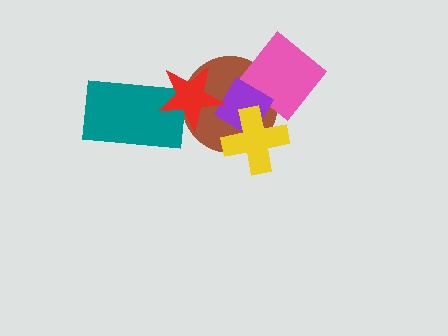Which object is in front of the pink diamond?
The purple diamond is in front of the pink diamond.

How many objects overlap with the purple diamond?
4 objects overlap with the purple diamond.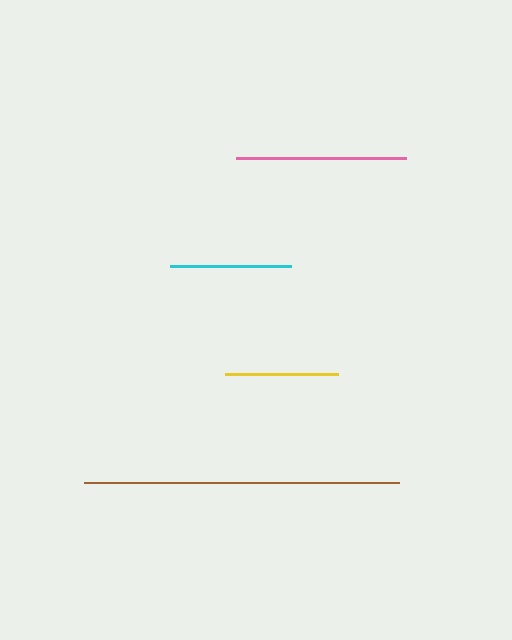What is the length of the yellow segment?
The yellow segment is approximately 113 pixels long.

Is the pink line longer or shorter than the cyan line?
The pink line is longer than the cyan line.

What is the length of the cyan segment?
The cyan segment is approximately 121 pixels long.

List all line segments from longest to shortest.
From longest to shortest: brown, pink, cyan, yellow.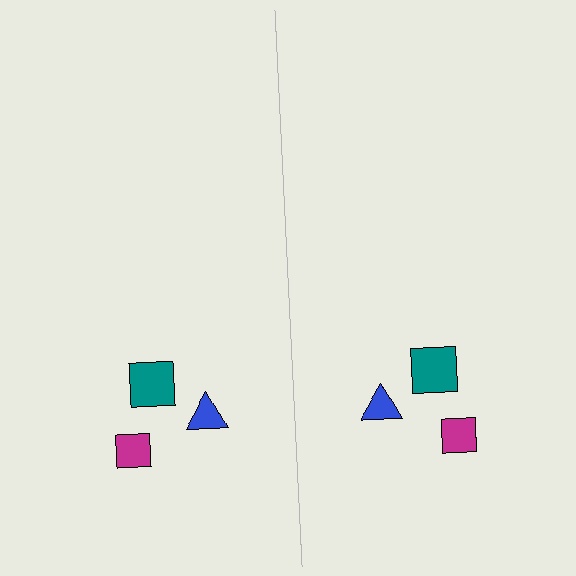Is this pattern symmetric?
Yes, this pattern has bilateral (reflection) symmetry.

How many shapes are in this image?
There are 6 shapes in this image.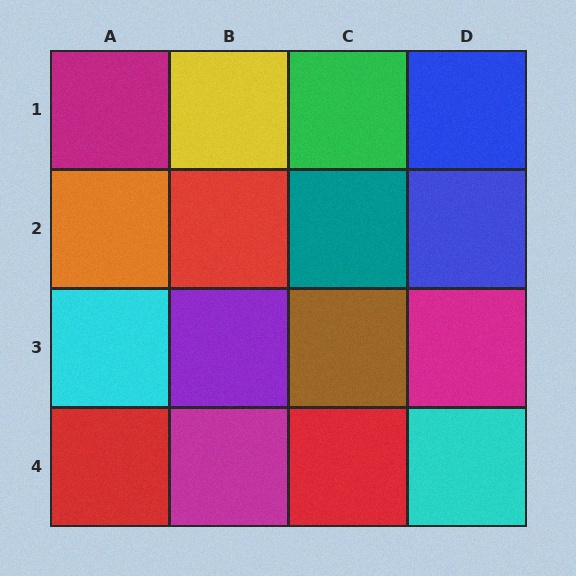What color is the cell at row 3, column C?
Brown.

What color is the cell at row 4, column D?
Cyan.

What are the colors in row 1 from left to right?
Magenta, yellow, green, blue.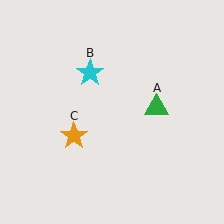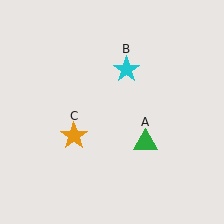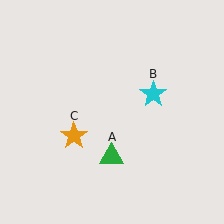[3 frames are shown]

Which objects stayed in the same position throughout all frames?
Orange star (object C) remained stationary.